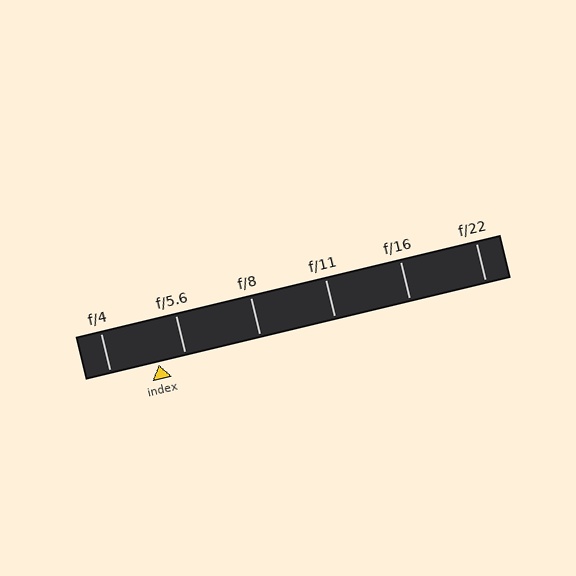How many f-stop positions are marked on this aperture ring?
There are 6 f-stop positions marked.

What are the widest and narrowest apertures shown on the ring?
The widest aperture shown is f/4 and the narrowest is f/22.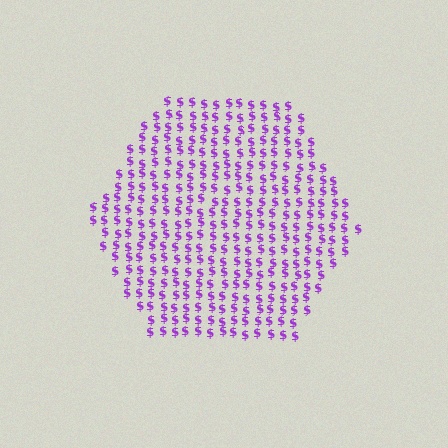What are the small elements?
The small elements are dollar signs.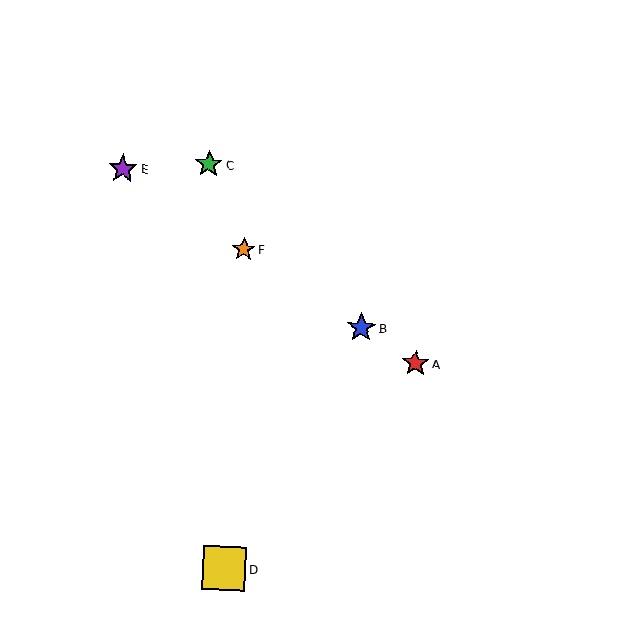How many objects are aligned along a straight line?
4 objects (A, B, E, F) are aligned along a straight line.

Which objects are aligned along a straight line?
Objects A, B, E, F are aligned along a straight line.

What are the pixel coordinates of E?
Object E is at (123, 169).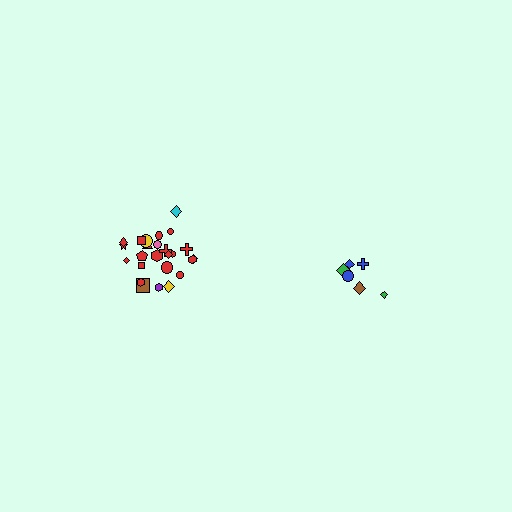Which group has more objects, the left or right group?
The left group.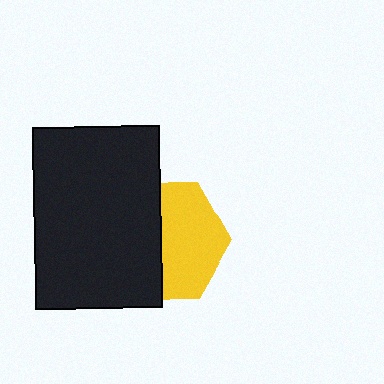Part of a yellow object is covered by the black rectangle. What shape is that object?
It is a hexagon.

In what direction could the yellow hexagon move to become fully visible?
The yellow hexagon could move right. That would shift it out from behind the black rectangle entirely.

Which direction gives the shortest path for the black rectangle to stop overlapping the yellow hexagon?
Moving left gives the shortest separation.